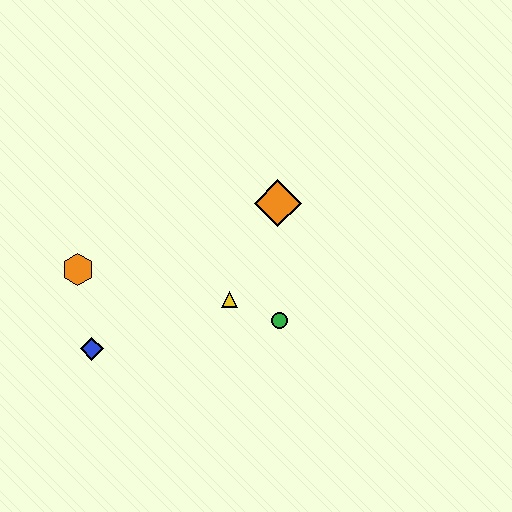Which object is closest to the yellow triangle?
The green circle is closest to the yellow triangle.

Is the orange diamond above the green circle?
Yes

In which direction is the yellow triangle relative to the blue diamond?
The yellow triangle is to the right of the blue diamond.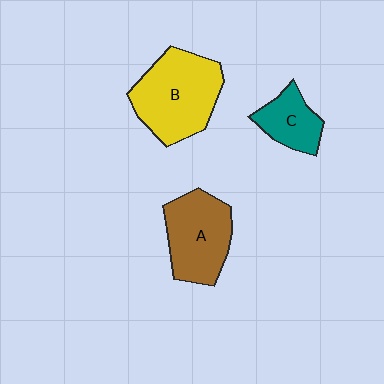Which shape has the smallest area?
Shape C (teal).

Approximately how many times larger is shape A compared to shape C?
Approximately 1.7 times.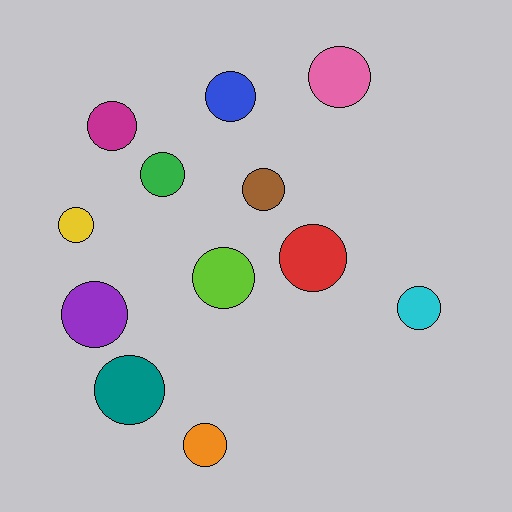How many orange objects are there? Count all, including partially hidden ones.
There is 1 orange object.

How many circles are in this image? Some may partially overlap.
There are 12 circles.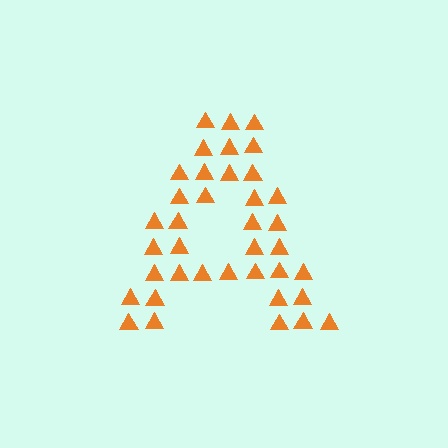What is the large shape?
The large shape is the letter A.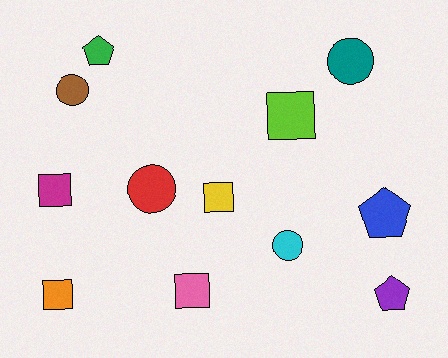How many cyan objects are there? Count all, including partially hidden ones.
There is 1 cyan object.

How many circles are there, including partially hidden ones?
There are 4 circles.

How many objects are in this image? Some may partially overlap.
There are 12 objects.